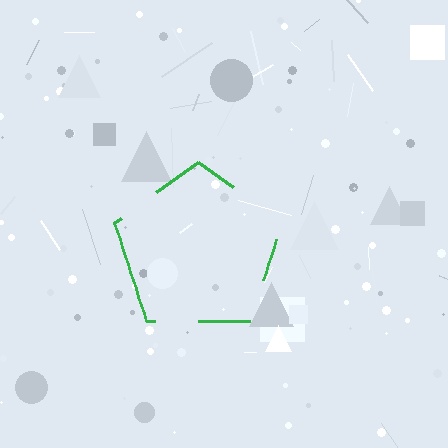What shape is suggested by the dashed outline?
The dashed outline suggests a pentagon.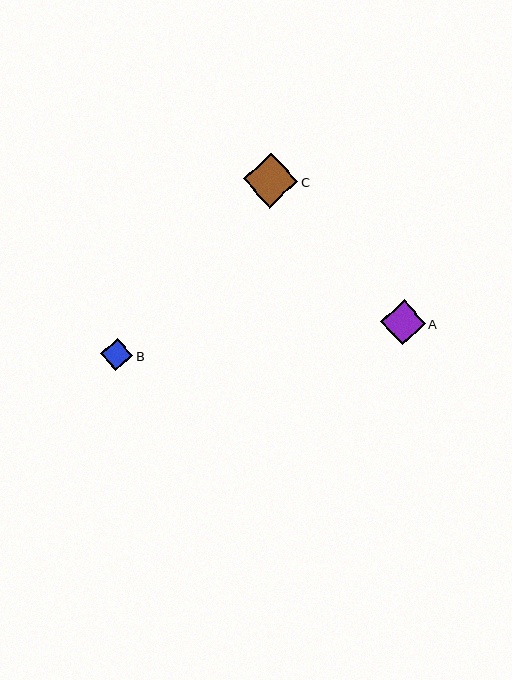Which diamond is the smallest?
Diamond B is the smallest with a size of approximately 33 pixels.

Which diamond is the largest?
Diamond C is the largest with a size of approximately 54 pixels.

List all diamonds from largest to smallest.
From largest to smallest: C, A, B.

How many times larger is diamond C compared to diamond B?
Diamond C is approximately 1.7 times the size of diamond B.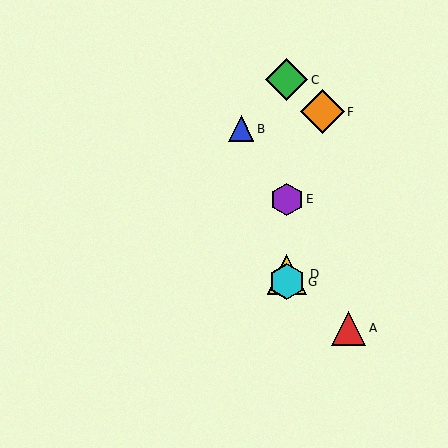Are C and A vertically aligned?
No, C is at x≈287 and A is at x≈349.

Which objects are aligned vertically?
Objects C, D, E, G are aligned vertically.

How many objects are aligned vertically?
4 objects (C, D, E, G) are aligned vertically.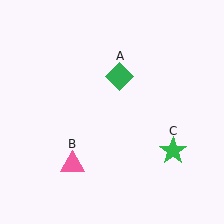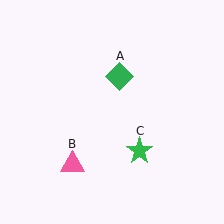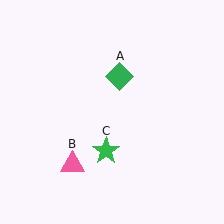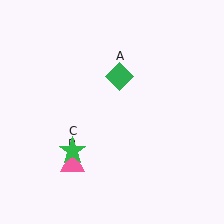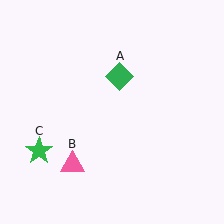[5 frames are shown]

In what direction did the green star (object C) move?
The green star (object C) moved left.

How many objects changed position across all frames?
1 object changed position: green star (object C).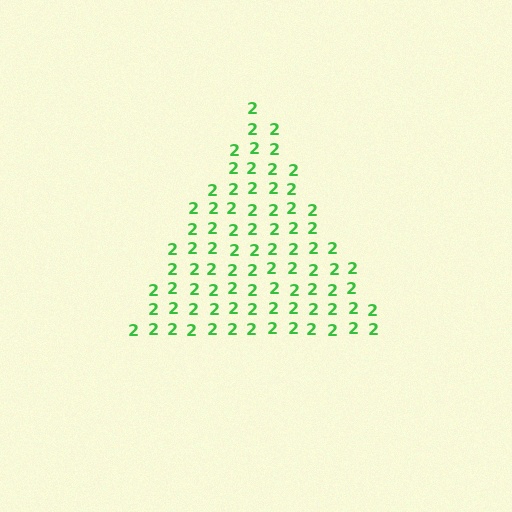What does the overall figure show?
The overall figure shows a triangle.